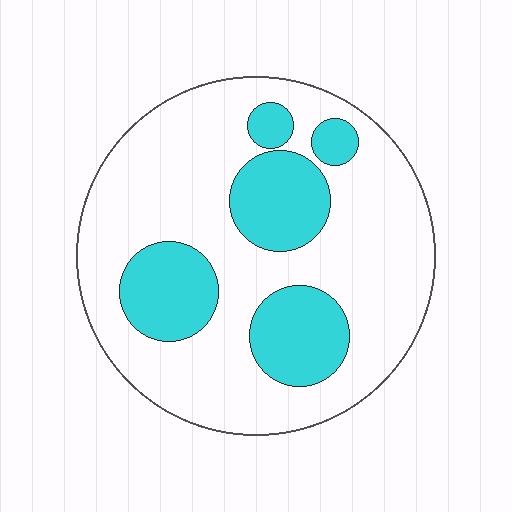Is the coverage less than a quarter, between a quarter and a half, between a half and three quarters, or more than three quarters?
Between a quarter and a half.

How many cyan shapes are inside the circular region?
5.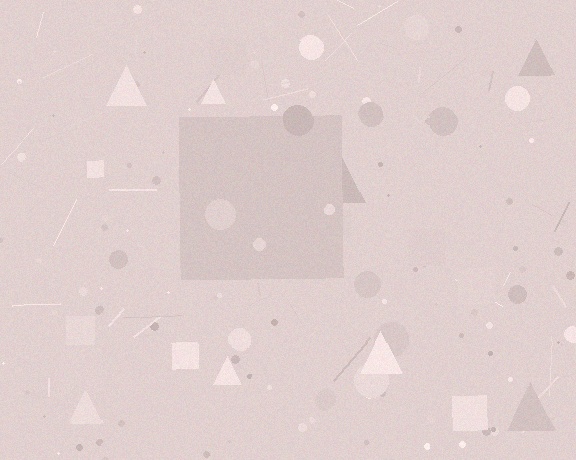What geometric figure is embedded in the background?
A square is embedded in the background.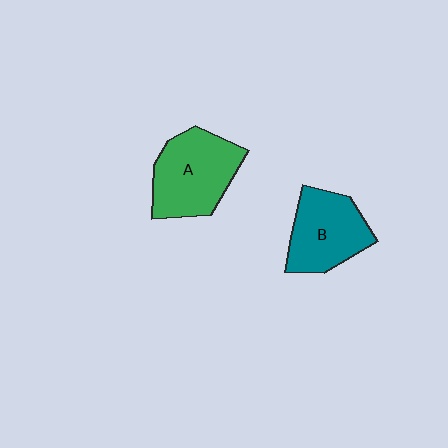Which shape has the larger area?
Shape A (green).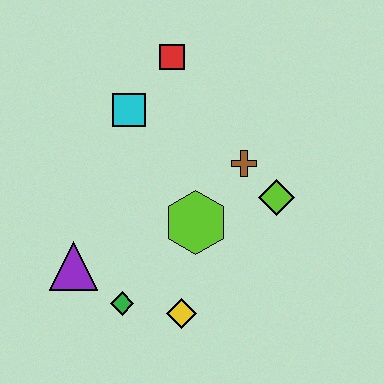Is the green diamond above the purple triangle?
No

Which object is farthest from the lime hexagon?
The red square is farthest from the lime hexagon.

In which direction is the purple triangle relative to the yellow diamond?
The purple triangle is to the left of the yellow diamond.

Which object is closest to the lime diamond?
The brown cross is closest to the lime diamond.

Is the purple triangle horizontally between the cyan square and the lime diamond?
No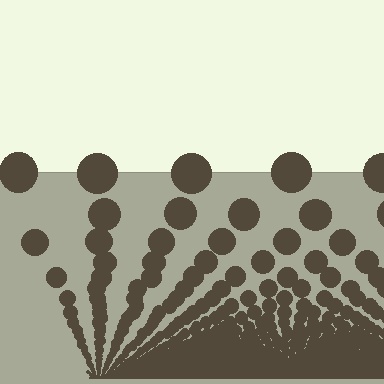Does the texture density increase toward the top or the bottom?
Density increases toward the bottom.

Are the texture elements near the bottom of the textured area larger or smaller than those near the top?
Smaller. The gradient is inverted — elements near the bottom are smaller and denser.